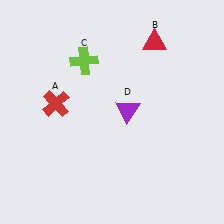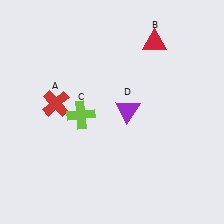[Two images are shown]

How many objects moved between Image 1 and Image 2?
1 object moved between the two images.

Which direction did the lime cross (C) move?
The lime cross (C) moved down.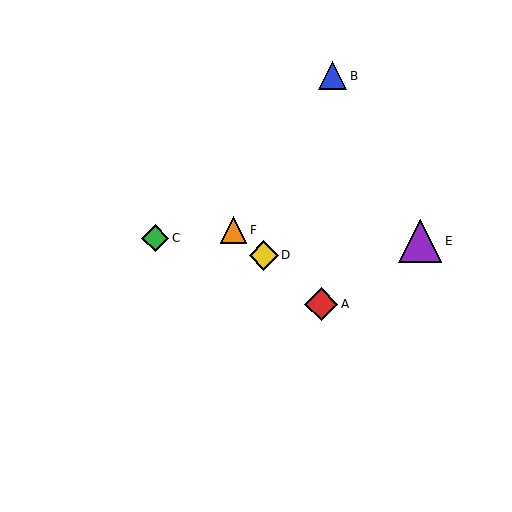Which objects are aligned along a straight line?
Objects A, D, F are aligned along a straight line.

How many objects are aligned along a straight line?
3 objects (A, D, F) are aligned along a straight line.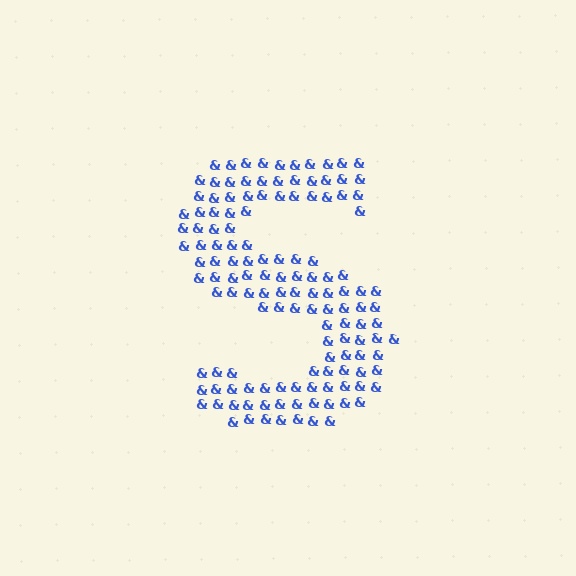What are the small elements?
The small elements are ampersands.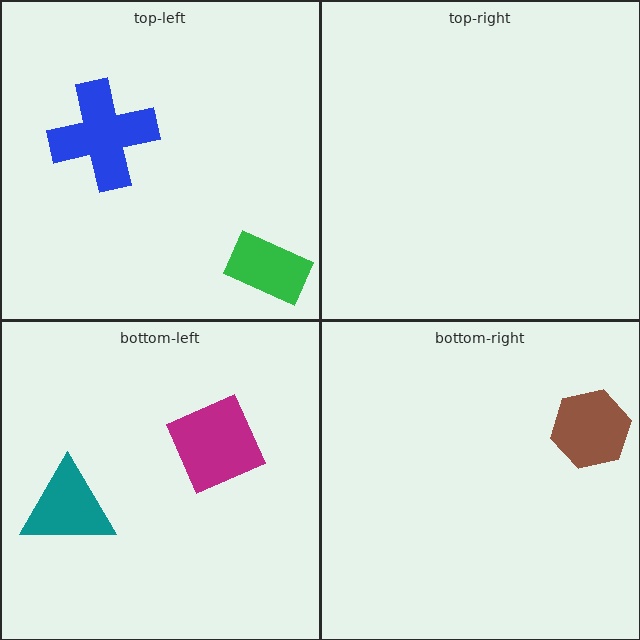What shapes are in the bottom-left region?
The teal triangle, the magenta square.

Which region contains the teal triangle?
The bottom-left region.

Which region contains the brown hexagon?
The bottom-right region.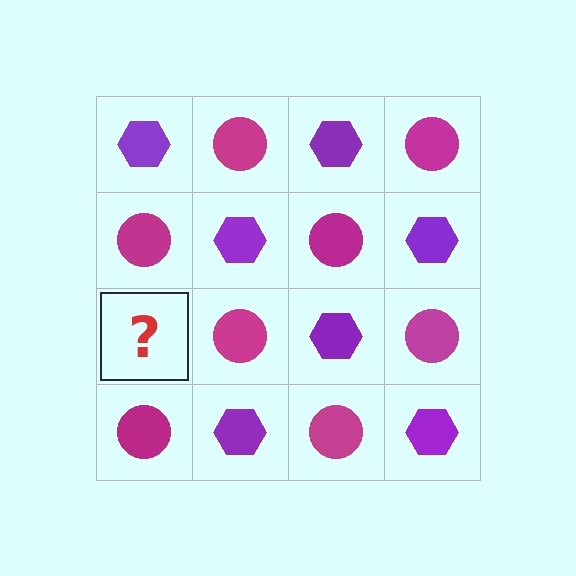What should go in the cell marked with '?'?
The missing cell should contain a purple hexagon.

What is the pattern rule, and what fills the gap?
The rule is that it alternates purple hexagon and magenta circle in a checkerboard pattern. The gap should be filled with a purple hexagon.